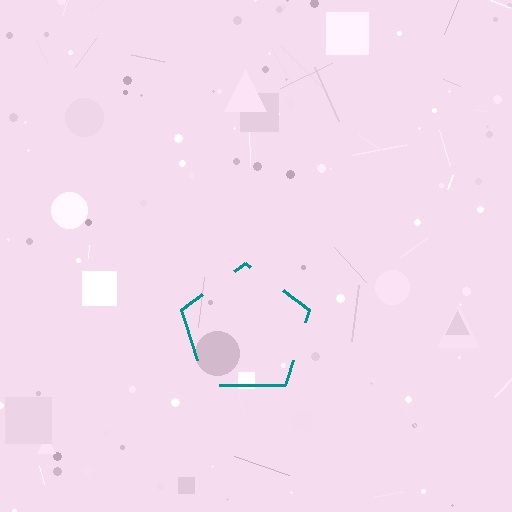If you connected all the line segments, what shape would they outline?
They would outline a pentagon.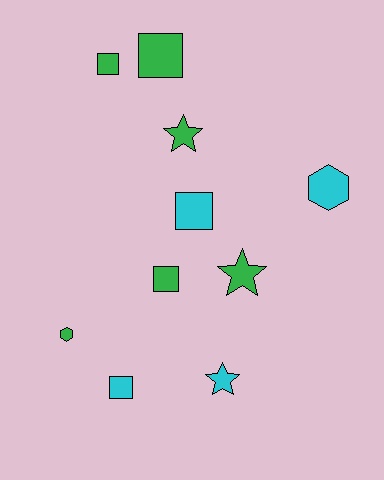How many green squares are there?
There are 3 green squares.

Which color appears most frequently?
Green, with 6 objects.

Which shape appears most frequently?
Square, with 5 objects.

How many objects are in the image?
There are 10 objects.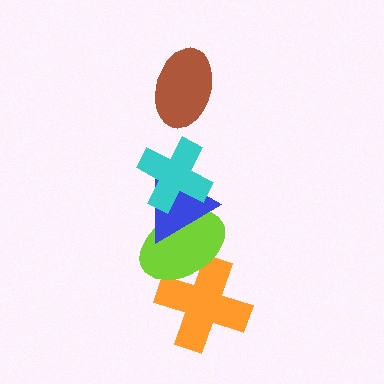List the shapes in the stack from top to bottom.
From top to bottom: the brown ellipse, the cyan cross, the blue triangle, the lime ellipse, the orange cross.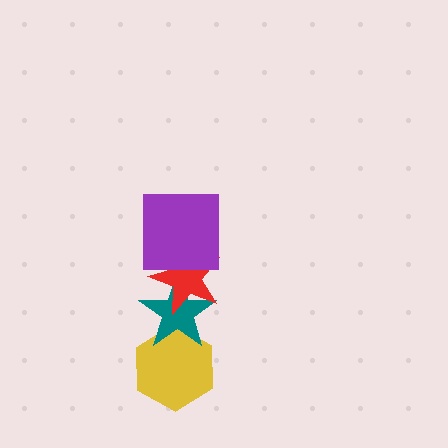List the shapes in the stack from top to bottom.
From top to bottom: the purple square, the red star, the teal star, the yellow hexagon.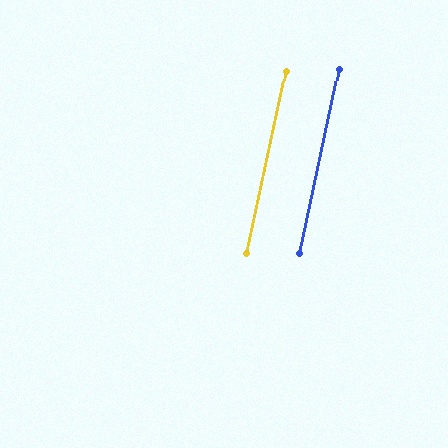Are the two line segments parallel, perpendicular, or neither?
Parallel — their directions differ by only 0.0°.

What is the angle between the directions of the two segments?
Approximately 0 degrees.